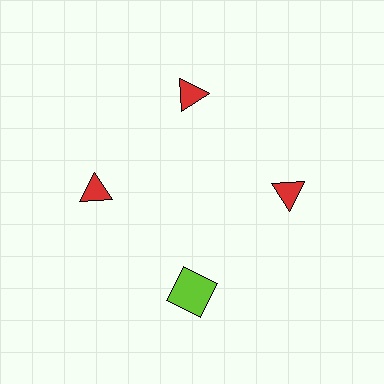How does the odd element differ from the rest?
It differs in both color (lime instead of red) and shape (square instead of triangle).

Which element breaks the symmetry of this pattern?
The lime square at roughly the 6 o'clock position breaks the symmetry. All other shapes are red triangles.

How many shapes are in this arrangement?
There are 4 shapes arranged in a ring pattern.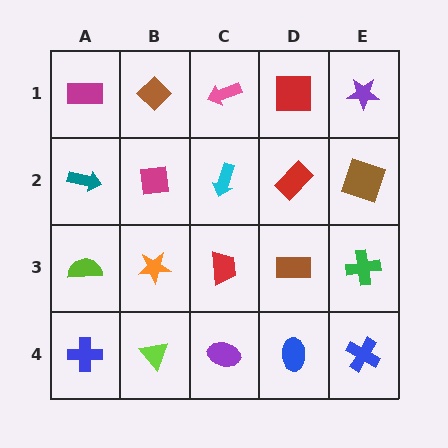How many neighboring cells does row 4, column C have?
3.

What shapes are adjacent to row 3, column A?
A teal arrow (row 2, column A), a blue cross (row 4, column A), an orange star (row 3, column B).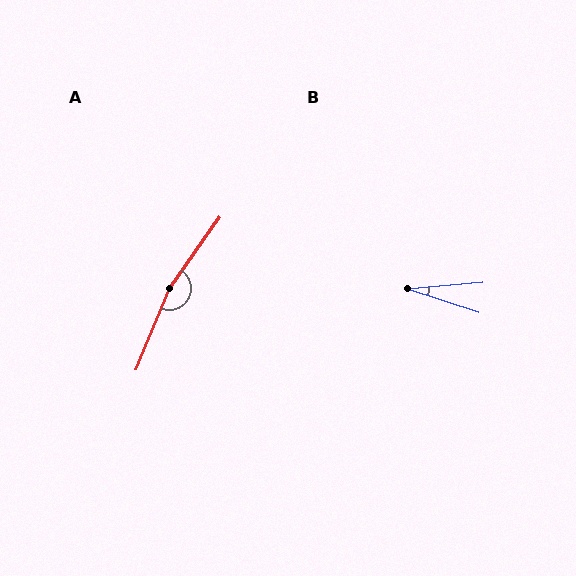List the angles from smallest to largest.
B (23°), A (167°).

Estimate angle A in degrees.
Approximately 167 degrees.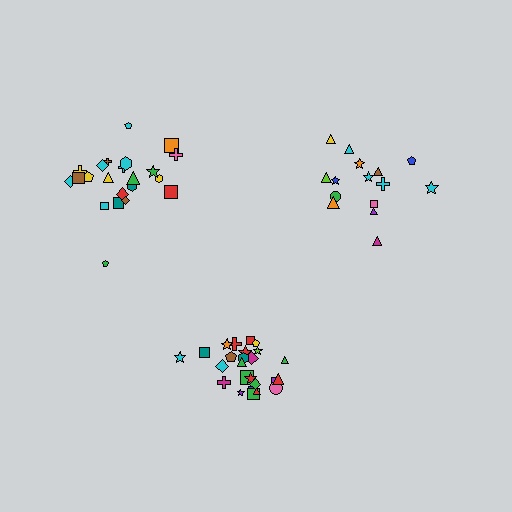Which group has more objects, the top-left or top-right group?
The top-left group.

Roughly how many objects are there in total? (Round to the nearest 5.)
Roughly 60 objects in total.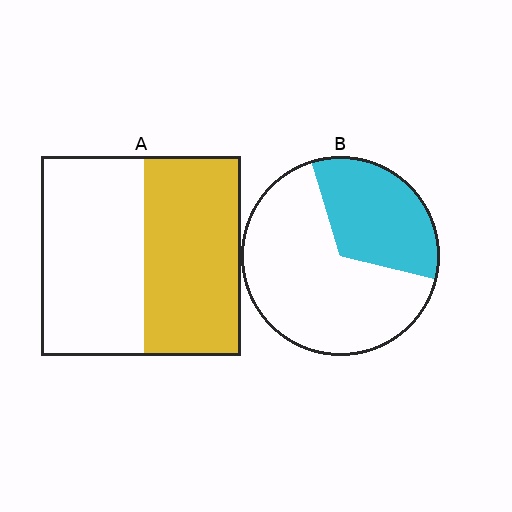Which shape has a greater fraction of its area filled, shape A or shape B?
Shape A.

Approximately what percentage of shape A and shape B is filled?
A is approximately 50% and B is approximately 35%.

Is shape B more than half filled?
No.